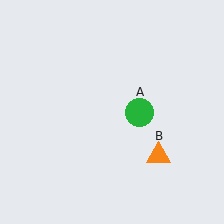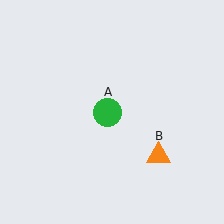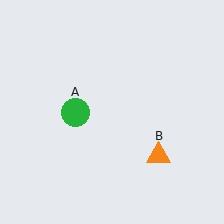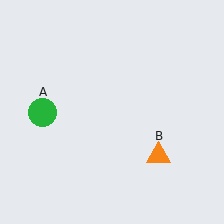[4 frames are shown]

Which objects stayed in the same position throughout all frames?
Orange triangle (object B) remained stationary.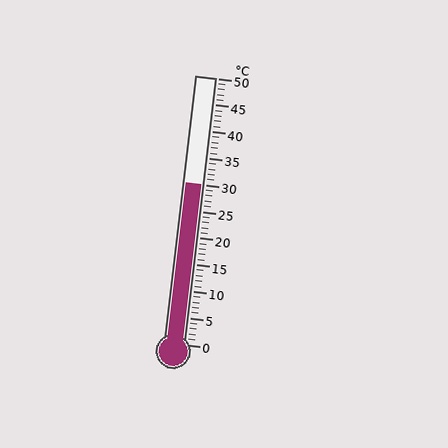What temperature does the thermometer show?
The thermometer shows approximately 30°C.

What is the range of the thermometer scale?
The thermometer scale ranges from 0°C to 50°C.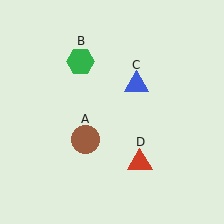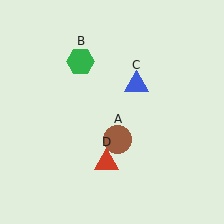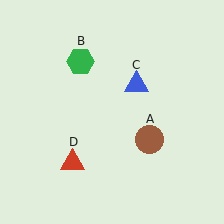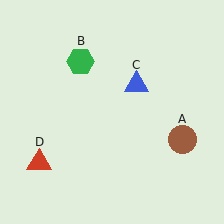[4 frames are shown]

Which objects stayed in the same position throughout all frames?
Green hexagon (object B) and blue triangle (object C) remained stationary.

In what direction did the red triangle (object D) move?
The red triangle (object D) moved left.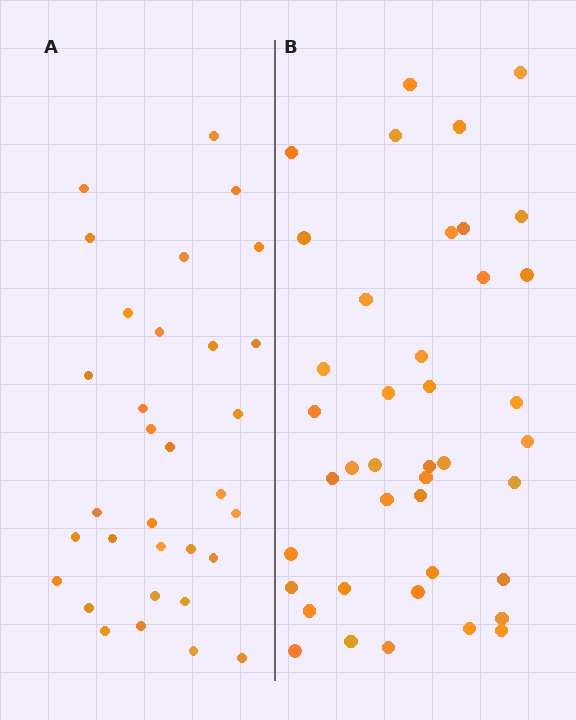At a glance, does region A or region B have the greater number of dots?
Region B (the right region) has more dots.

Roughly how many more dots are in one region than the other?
Region B has roughly 8 or so more dots than region A.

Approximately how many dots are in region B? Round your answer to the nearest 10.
About 40 dots. (The exact count is 41, which rounds to 40.)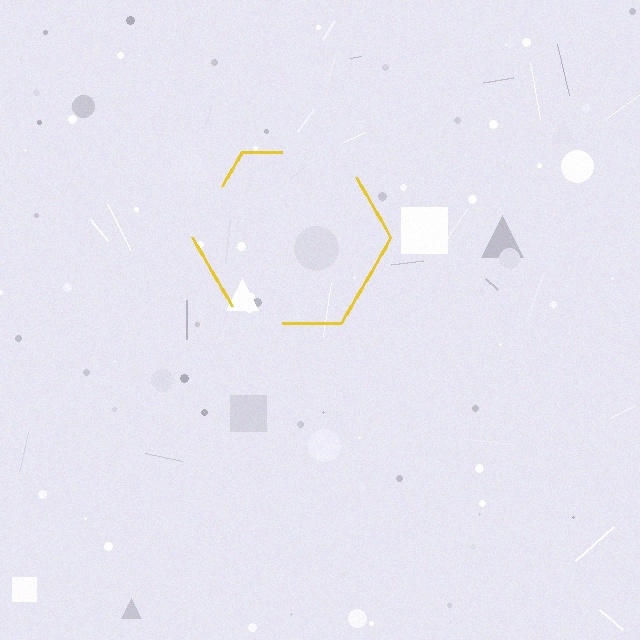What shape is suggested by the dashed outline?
The dashed outline suggests a hexagon.